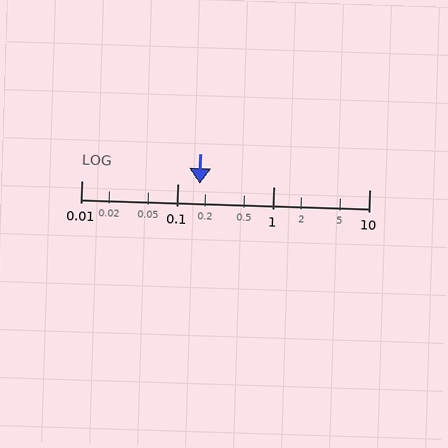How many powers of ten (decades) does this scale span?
The scale spans 3 decades, from 0.01 to 10.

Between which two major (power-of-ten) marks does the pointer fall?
The pointer is between 0.1 and 1.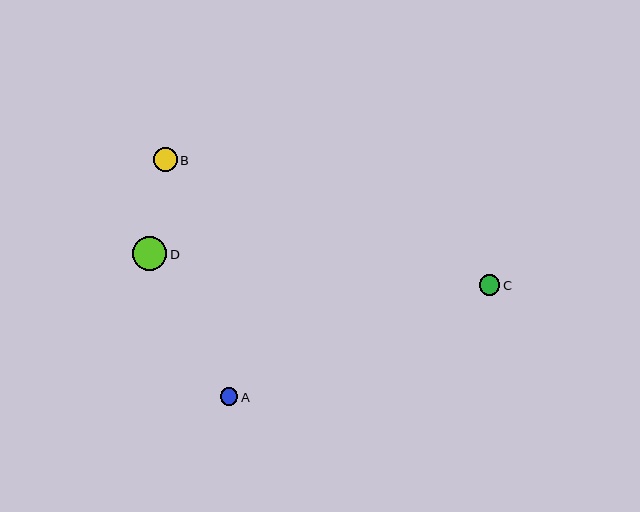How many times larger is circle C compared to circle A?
Circle C is approximately 1.2 times the size of circle A.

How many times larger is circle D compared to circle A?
Circle D is approximately 1.9 times the size of circle A.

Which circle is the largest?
Circle D is the largest with a size of approximately 34 pixels.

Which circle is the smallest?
Circle A is the smallest with a size of approximately 18 pixels.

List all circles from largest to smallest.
From largest to smallest: D, B, C, A.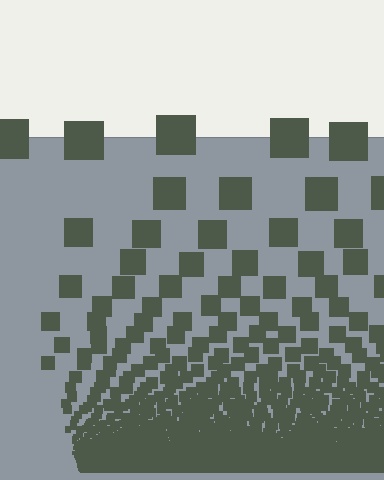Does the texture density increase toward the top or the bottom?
Density increases toward the bottom.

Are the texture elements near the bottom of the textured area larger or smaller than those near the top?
Smaller. The gradient is inverted — elements near the bottom are smaller and denser.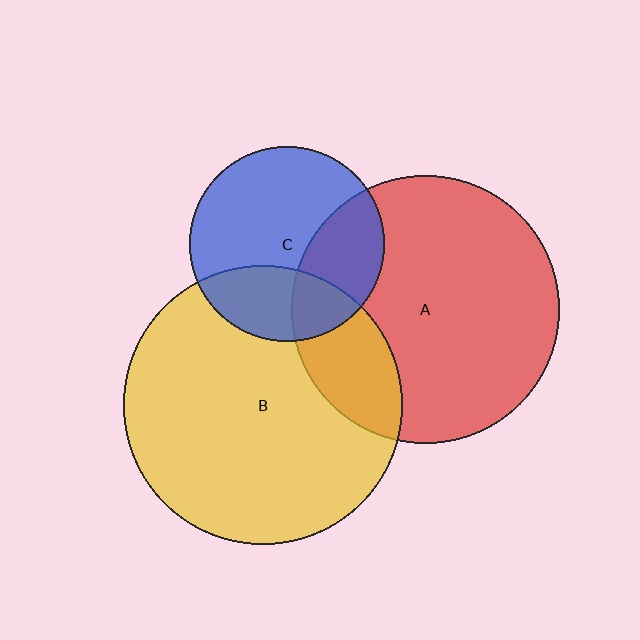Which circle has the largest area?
Circle B (yellow).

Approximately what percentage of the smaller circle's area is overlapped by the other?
Approximately 20%.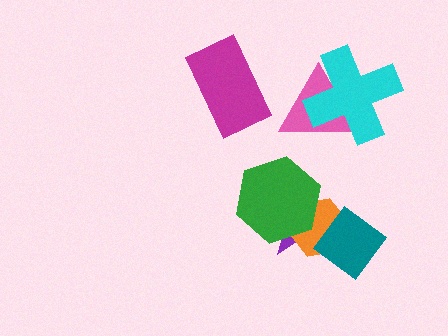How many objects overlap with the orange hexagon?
3 objects overlap with the orange hexagon.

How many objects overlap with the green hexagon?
2 objects overlap with the green hexagon.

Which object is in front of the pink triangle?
The cyan cross is in front of the pink triangle.